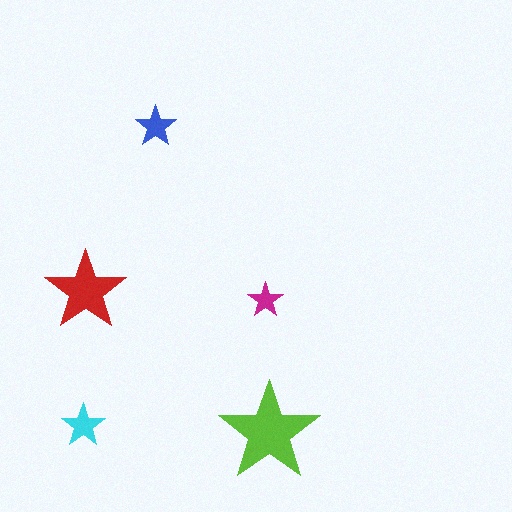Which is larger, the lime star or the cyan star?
The lime one.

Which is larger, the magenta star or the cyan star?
The cyan one.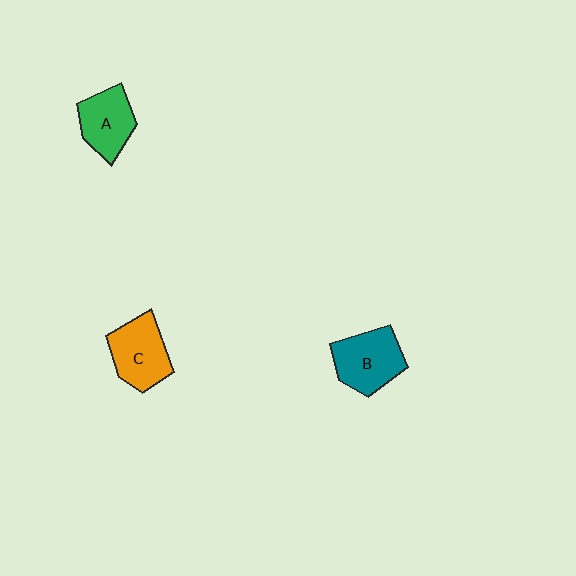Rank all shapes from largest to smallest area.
From largest to smallest: B (teal), C (orange), A (green).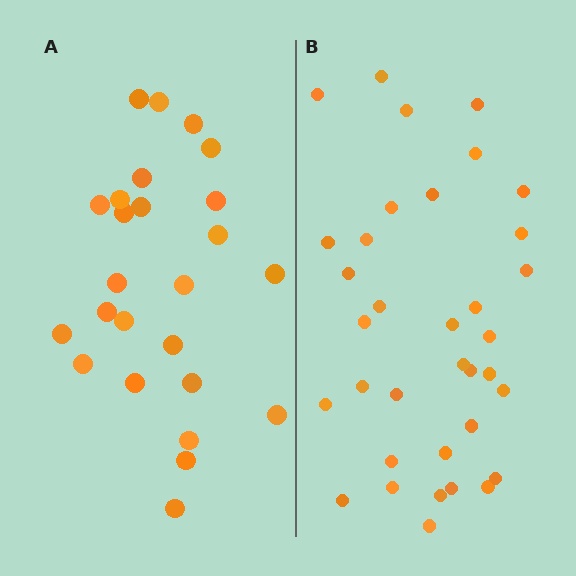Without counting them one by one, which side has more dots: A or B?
Region B (the right region) has more dots.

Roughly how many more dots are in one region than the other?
Region B has roughly 10 or so more dots than region A.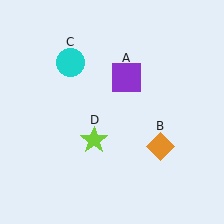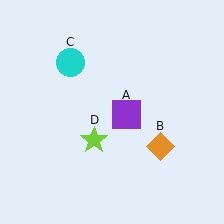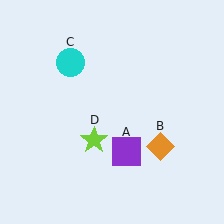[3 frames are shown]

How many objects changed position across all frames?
1 object changed position: purple square (object A).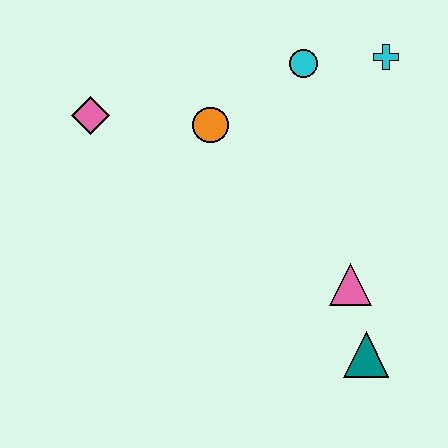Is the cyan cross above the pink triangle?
Yes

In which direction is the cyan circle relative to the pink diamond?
The cyan circle is to the right of the pink diamond.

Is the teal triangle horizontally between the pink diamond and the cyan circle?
No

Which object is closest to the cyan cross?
The cyan circle is closest to the cyan cross.